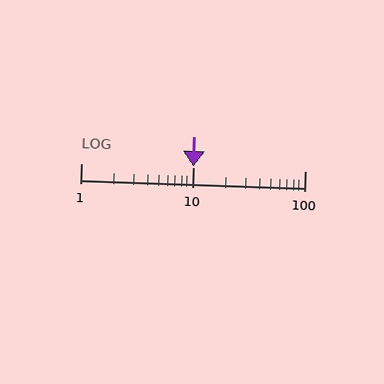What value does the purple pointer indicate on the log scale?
The pointer indicates approximately 10.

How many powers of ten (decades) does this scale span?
The scale spans 2 decades, from 1 to 100.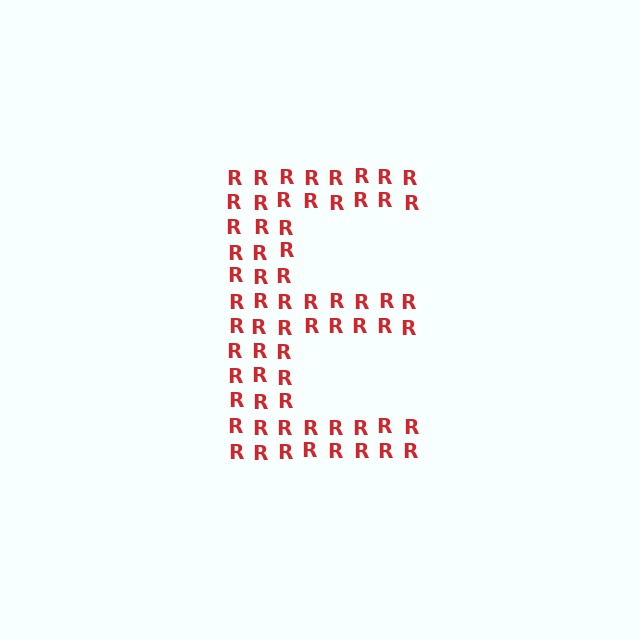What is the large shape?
The large shape is the letter E.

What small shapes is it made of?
It is made of small letter R's.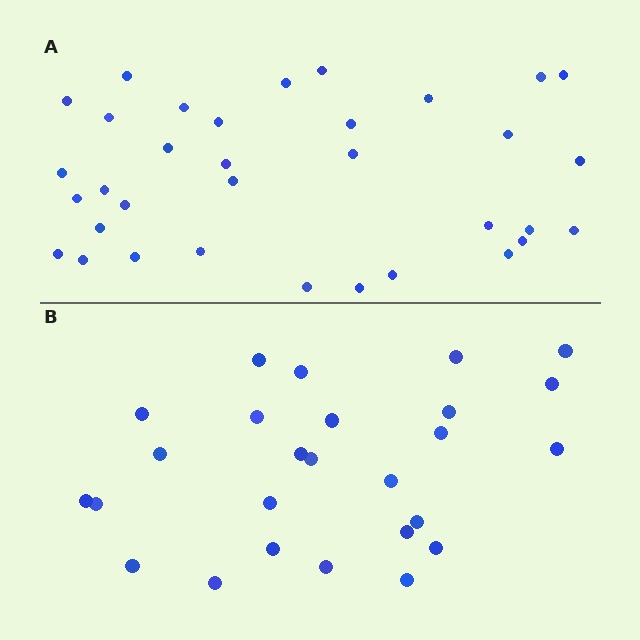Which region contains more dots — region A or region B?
Region A (the top region) has more dots.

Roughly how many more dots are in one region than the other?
Region A has roughly 8 or so more dots than region B.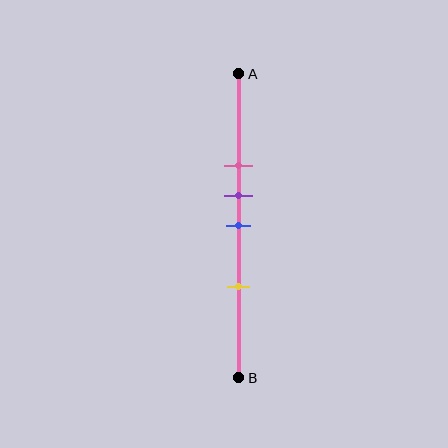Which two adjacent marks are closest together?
The purple and blue marks are the closest adjacent pair.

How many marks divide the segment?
There are 4 marks dividing the segment.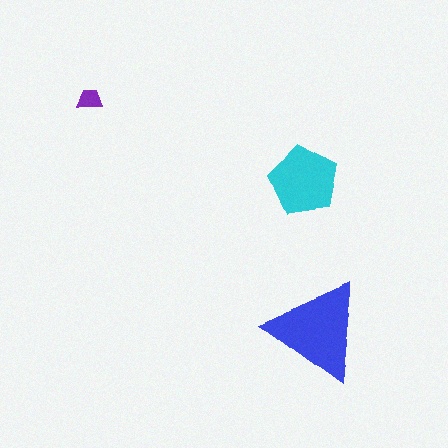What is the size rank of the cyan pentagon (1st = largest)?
2nd.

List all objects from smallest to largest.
The purple trapezoid, the cyan pentagon, the blue triangle.